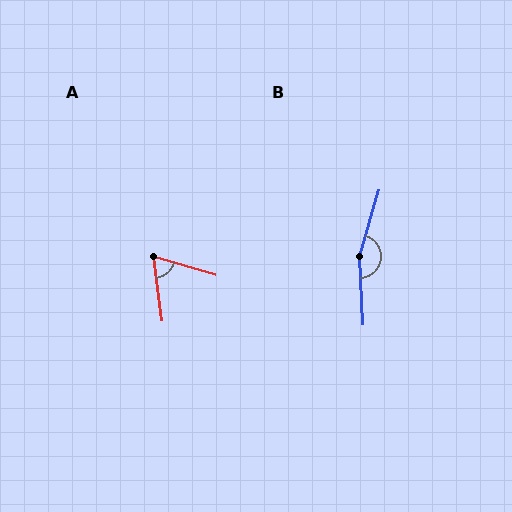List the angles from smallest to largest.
A (66°), B (161°).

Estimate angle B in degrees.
Approximately 161 degrees.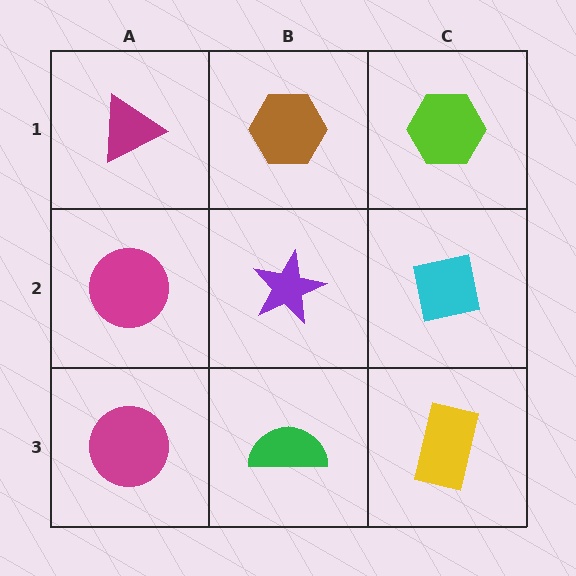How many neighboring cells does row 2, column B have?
4.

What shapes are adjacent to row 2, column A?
A magenta triangle (row 1, column A), a magenta circle (row 3, column A), a purple star (row 2, column B).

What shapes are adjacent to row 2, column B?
A brown hexagon (row 1, column B), a green semicircle (row 3, column B), a magenta circle (row 2, column A), a cyan square (row 2, column C).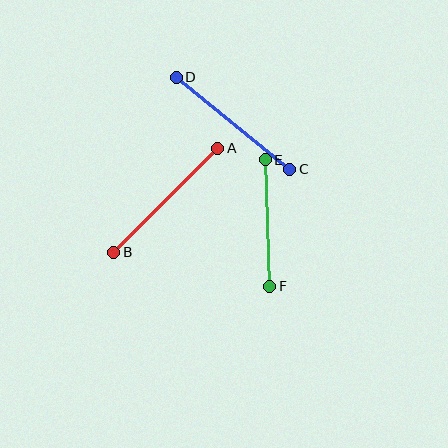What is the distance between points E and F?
The distance is approximately 127 pixels.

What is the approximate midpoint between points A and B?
The midpoint is at approximately (166, 200) pixels.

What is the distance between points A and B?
The distance is approximately 147 pixels.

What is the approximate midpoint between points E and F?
The midpoint is at approximately (268, 223) pixels.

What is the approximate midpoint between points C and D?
The midpoint is at approximately (233, 123) pixels.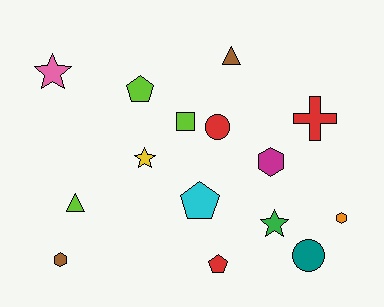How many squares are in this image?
There is 1 square.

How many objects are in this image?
There are 15 objects.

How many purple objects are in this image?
There are no purple objects.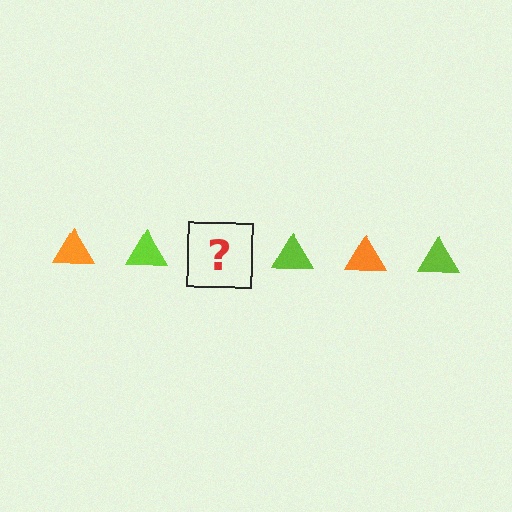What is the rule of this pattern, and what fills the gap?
The rule is that the pattern cycles through orange, lime triangles. The gap should be filled with an orange triangle.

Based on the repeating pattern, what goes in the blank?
The blank should be an orange triangle.